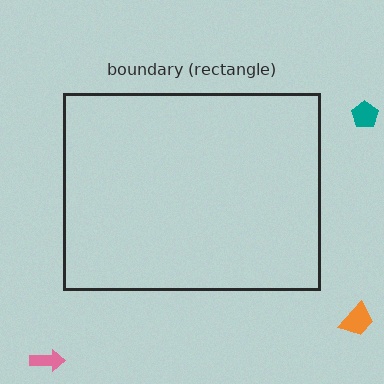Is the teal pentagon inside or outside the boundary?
Outside.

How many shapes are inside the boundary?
0 inside, 3 outside.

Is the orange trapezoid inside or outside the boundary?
Outside.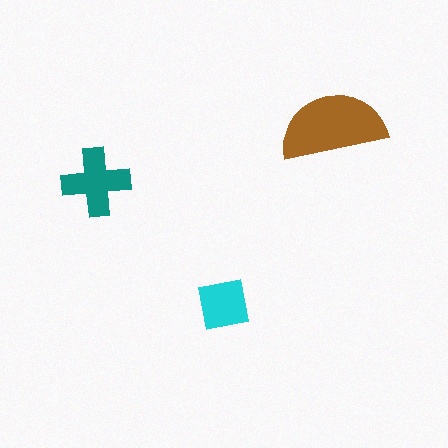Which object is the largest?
The brown semicircle.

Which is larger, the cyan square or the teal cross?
The teal cross.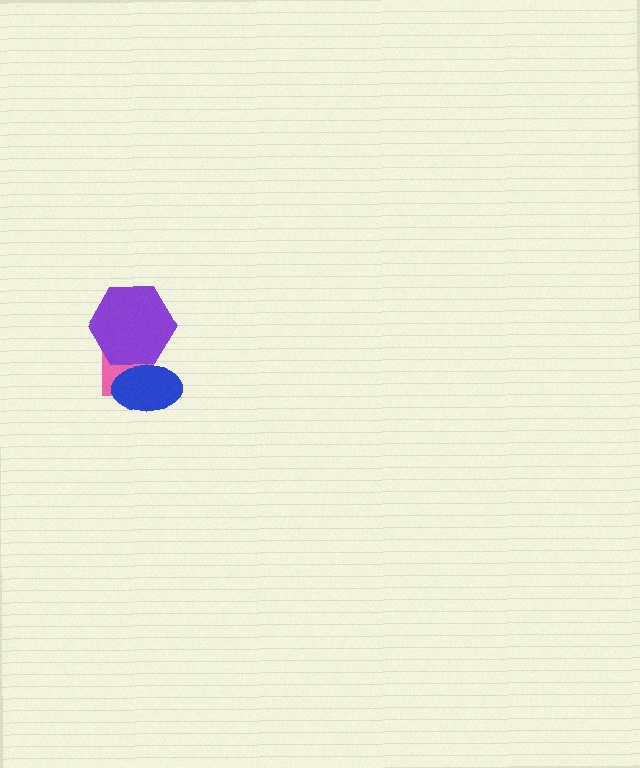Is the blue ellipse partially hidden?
Yes, it is partially covered by another shape.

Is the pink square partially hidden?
Yes, it is partially covered by another shape.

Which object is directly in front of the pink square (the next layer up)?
The blue ellipse is directly in front of the pink square.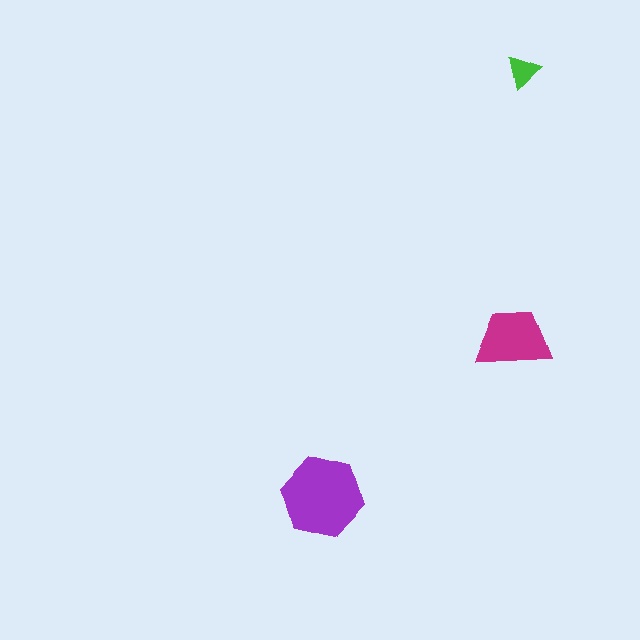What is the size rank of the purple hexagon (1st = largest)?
1st.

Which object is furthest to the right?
The green triangle is rightmost.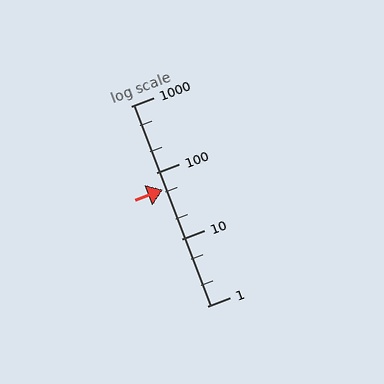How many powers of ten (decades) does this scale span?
The scale spans 3 decades, from 1 to 1000.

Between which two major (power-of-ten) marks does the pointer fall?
The pointer is between 10 and 100.